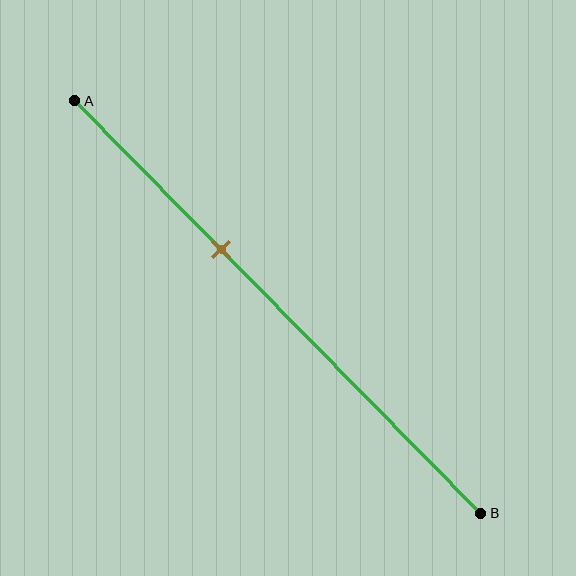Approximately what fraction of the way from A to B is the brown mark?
The brown mark is approximately 35% of the way from A to B.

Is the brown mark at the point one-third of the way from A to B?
Yes, the mark is approximately at the one-third point.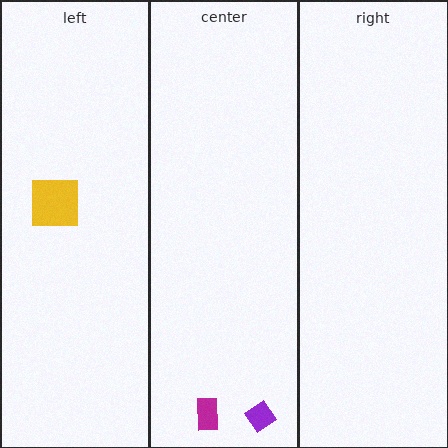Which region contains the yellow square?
The left region.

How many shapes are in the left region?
1.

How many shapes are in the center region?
2.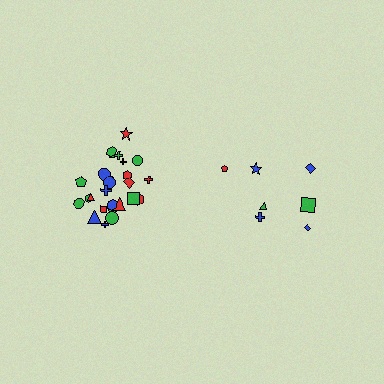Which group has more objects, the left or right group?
The left group.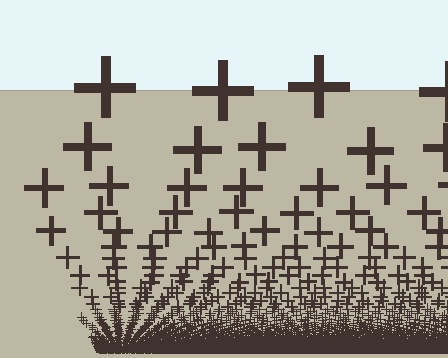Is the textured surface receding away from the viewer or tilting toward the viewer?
The surface appears to tilt toward the viewer. Texture elements get larger and sparser toward the top.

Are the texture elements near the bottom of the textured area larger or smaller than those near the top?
Smaller. The gradient is inverted — elements near the bottom are smaller and denser.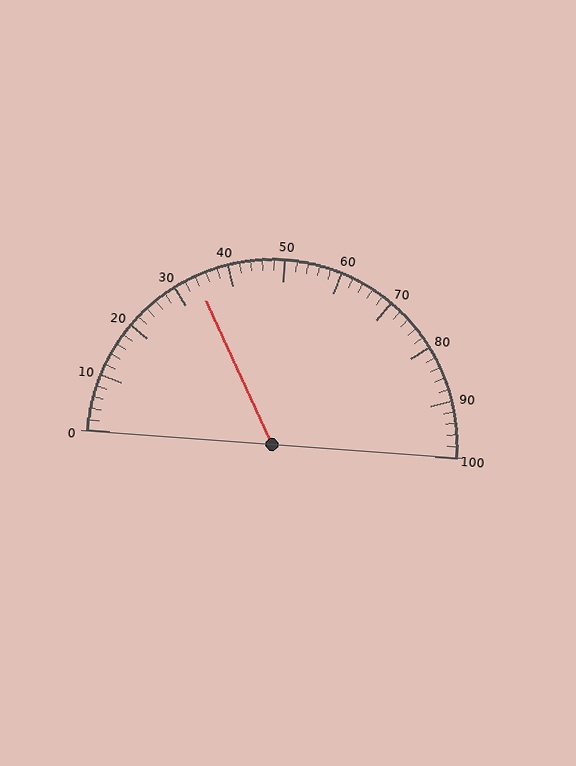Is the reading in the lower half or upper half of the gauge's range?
The reading is in the lower half of the range (0 to 100).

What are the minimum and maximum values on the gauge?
The gauge ranges from 0 to 100.